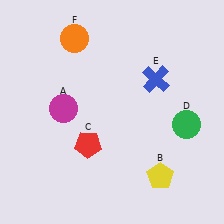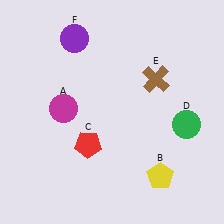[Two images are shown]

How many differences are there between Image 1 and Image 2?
There are 2 differences between the two images.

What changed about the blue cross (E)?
In Image 1, E is blue. In Image 2, it changed to brown.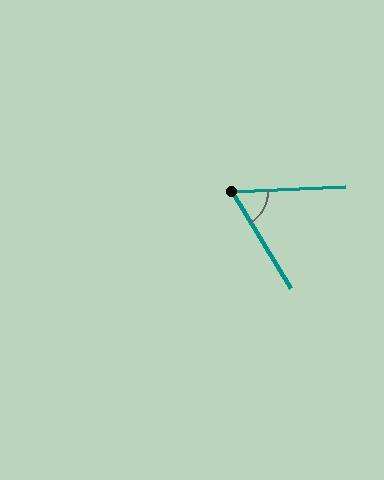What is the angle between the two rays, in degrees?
Approximately 61 degrees.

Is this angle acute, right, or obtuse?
It is acute.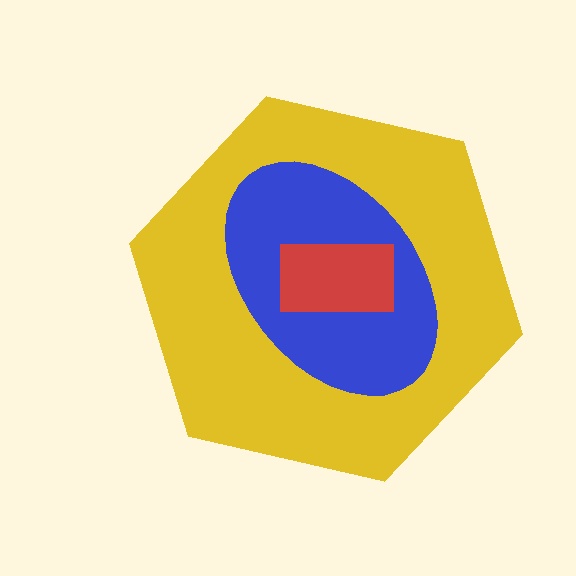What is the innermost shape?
The red rectangle.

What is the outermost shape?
The yellow hexagon.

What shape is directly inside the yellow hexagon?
The blue ellipse.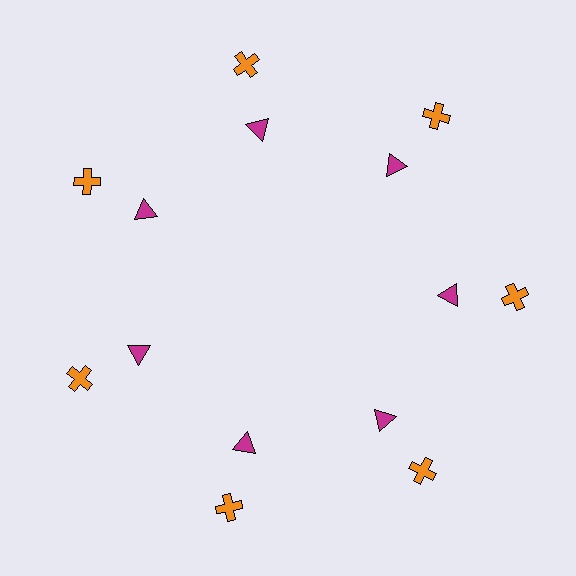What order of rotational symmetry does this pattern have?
This pattern has 7-fold rotational symmetry.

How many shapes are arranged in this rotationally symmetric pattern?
There are 14 shapes, arranged in 7 groups of 2.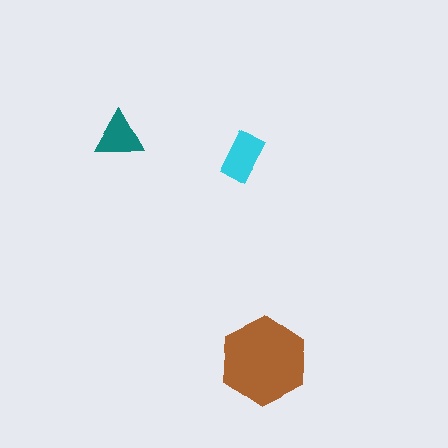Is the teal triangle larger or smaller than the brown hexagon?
Smaller.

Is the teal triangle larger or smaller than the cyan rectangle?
Smaller.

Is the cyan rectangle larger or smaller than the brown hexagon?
Smaller.